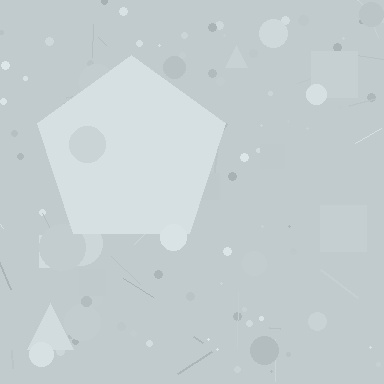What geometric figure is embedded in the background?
A pentagon is embedded in the background.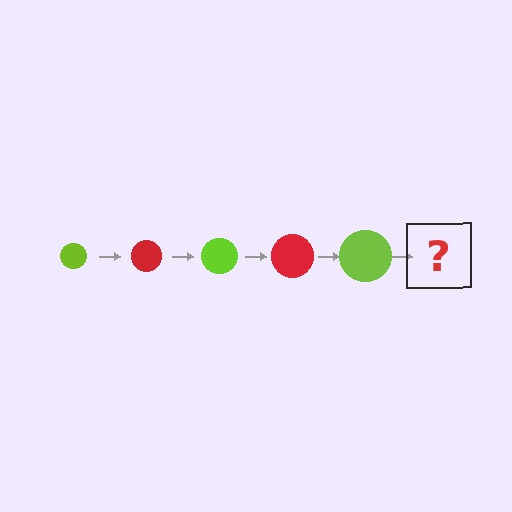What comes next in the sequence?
The next element should be a red circle, larger than the previous one.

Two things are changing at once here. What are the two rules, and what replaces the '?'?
The two rules are that the circle grows larger each step and the color cycles through lime and red. The '?' should be a red circle, larger than the previous one.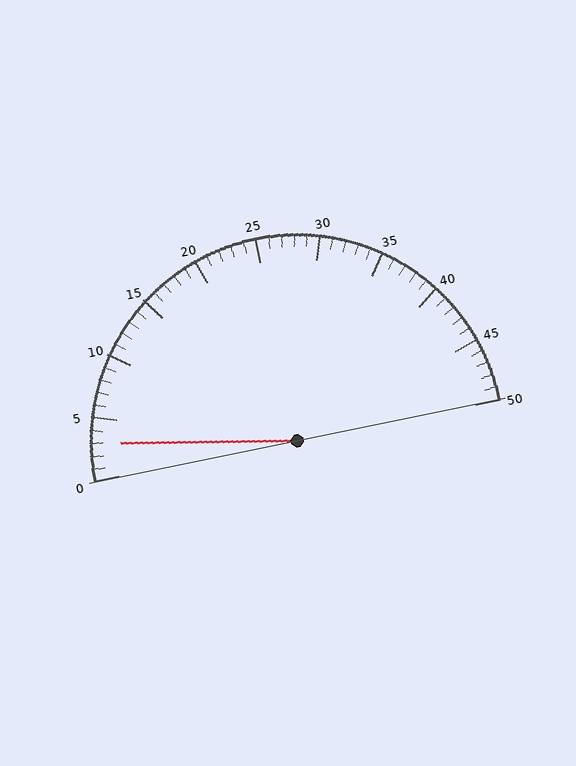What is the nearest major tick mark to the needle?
The nearest major tick mark is 5.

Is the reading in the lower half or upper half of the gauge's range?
The reading is in the lower half of the range (0 to 50).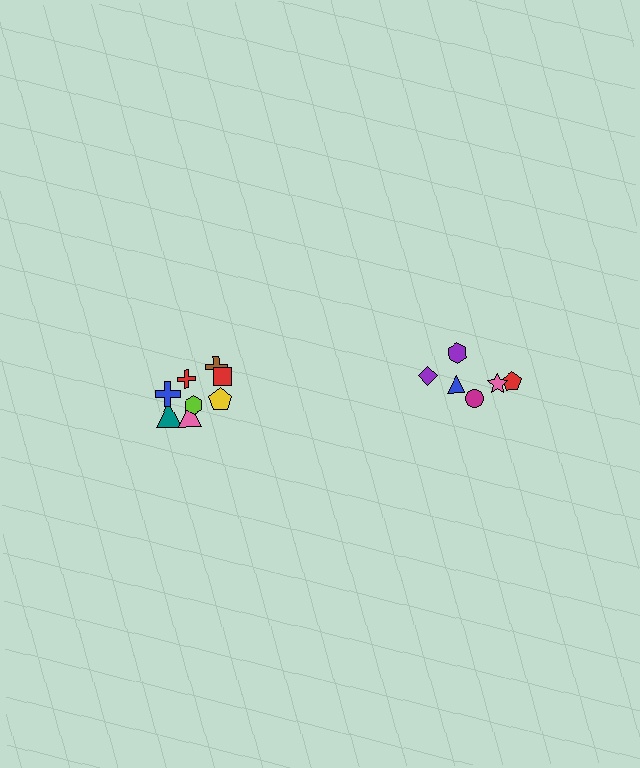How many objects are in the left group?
There are 8 objects.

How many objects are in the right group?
There are 6 objects.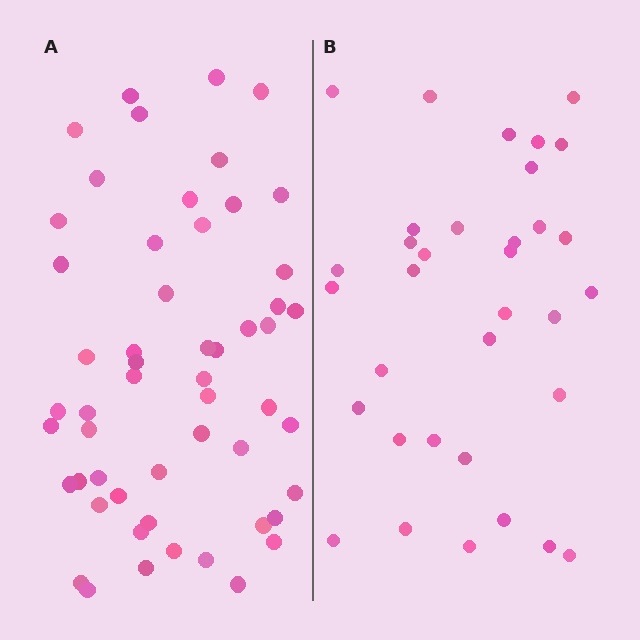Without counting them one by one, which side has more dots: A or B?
Region A (the left region) has more dots.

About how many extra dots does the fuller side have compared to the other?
Region A has approximately 20 more dots than region B.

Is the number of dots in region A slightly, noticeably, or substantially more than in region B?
Region A has substantially more. The ratio is roughly 1.6 to 1.